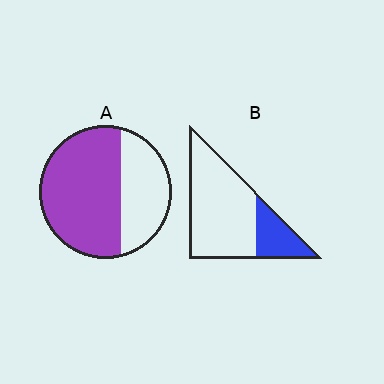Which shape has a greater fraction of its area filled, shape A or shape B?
Shape A.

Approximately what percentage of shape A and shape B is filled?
A is approximately 65% and B is approximately 25%.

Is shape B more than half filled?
No.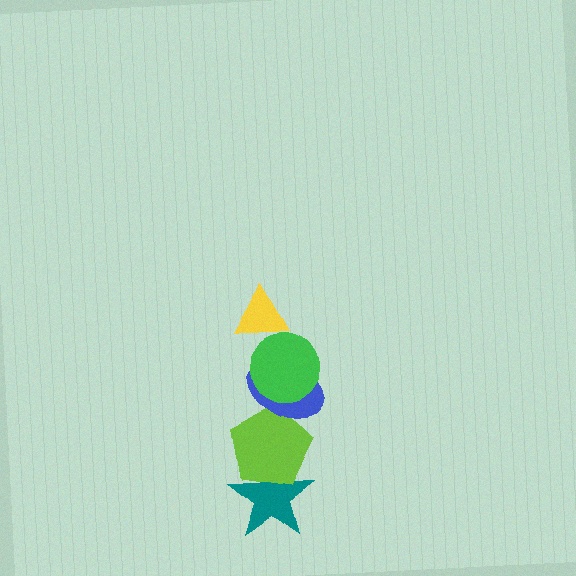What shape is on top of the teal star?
The lime pentagon is on top of the teal star.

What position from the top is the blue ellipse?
The blue ellipse is 3rd from the top.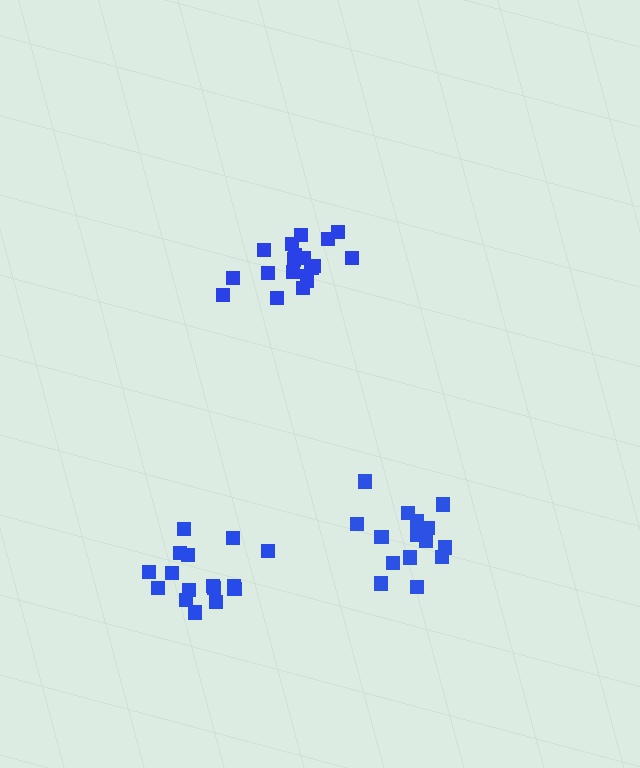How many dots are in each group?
Group 1: 19 dots, Group 2: 16 dots, Group 3: 15 dots (50 total).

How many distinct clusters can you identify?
There are 3 distinct clusters.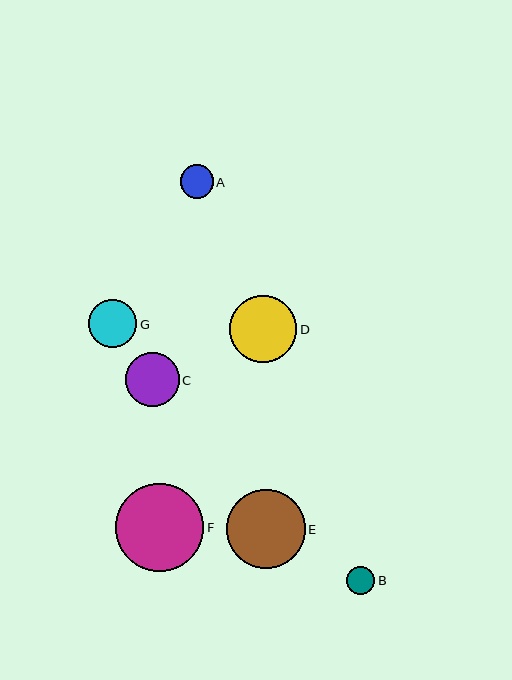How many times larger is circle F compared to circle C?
Circle F is approximately 1.6 times the size of circle C.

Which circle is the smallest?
Circle B is the smallest with a size of approximately 29 pixels.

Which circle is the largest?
Circle F is the largest with a size of approximately 88 pixels.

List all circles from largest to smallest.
From largest to smallest: F, E, D, C, G, A, B.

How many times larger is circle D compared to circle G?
Circle D is approximately 1.4 times the size of circle G.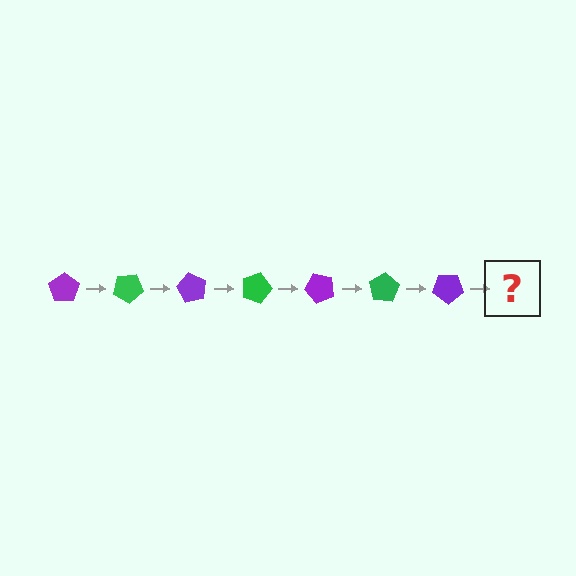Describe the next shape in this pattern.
It should be a green pentagon, rotated 210 degrees from the start.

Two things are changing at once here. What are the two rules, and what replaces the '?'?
The two rules are that it rotates 30 degrees each step and the color cycles through purple and green. The '?' should be a green pentagon, rotated 210 degrees from the start.